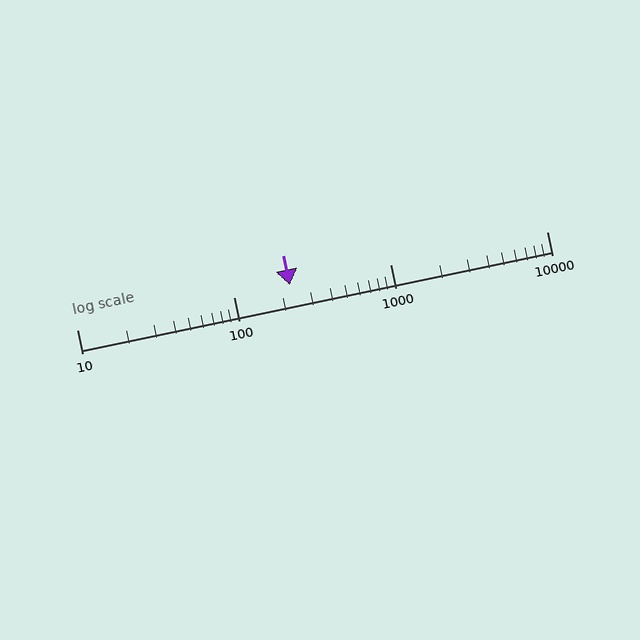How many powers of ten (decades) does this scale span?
The scale spans 3 decades, from 10 to 10000.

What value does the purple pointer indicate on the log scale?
The pointer indicates approximately 230.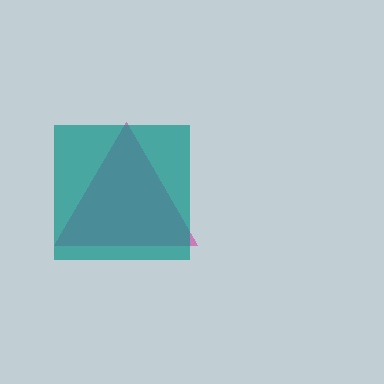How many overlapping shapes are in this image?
There are 2 overlapping shapes in the image.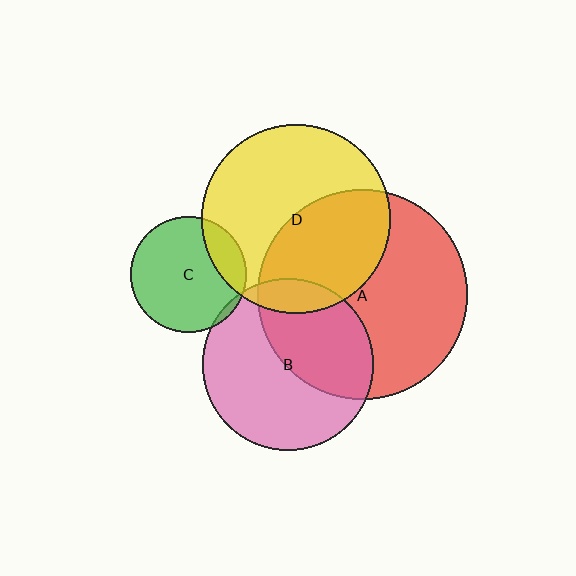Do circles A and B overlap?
Yes.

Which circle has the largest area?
Circle A (red).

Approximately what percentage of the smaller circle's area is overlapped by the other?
Approximately 45%.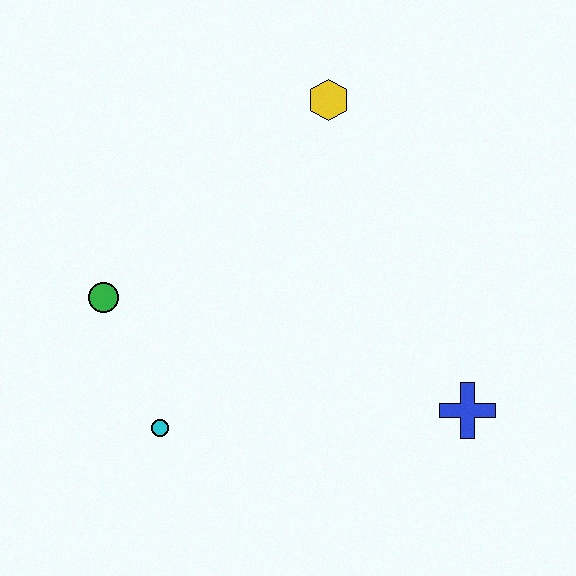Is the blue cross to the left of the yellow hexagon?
No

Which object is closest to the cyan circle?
The green circle is closest to the cyan circle.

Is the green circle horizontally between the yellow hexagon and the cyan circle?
No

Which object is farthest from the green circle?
The blue cross is farthest from the green circle.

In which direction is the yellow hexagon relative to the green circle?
The yellow hexagon is to the right of the green circle.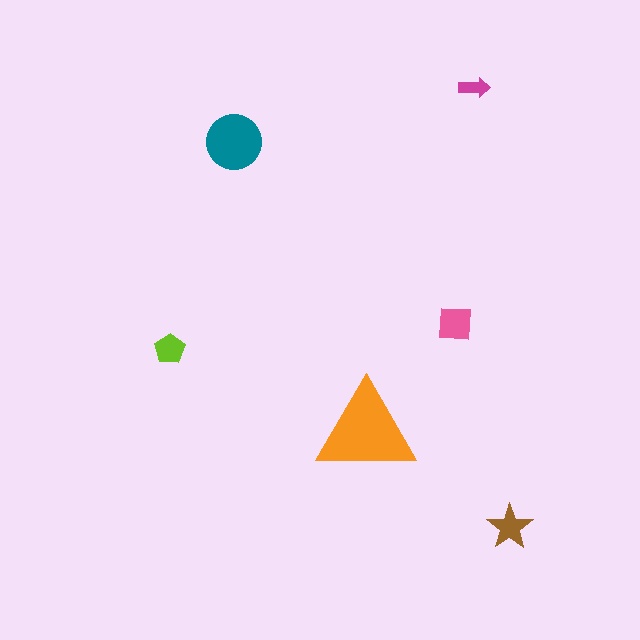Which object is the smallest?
The magenta arrow.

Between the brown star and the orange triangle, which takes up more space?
The orange triangle.